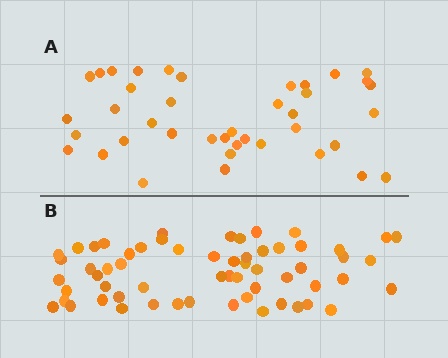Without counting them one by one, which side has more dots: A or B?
Region B (the bottom region) has more dots.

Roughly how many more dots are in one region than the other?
Region B has approximately 20 more dots than region A.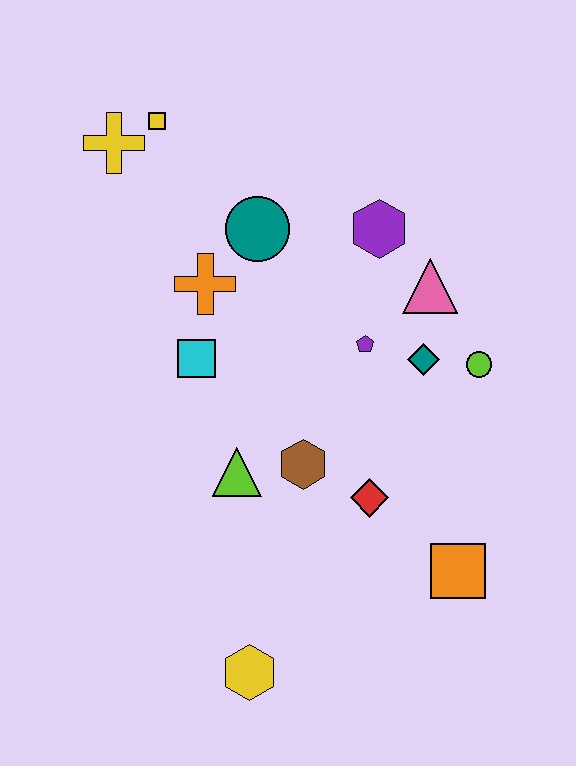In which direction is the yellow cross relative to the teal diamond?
The yellow cross is to the left of the teal diamond.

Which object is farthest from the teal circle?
The yellow hexagon is farthest from the teal circle.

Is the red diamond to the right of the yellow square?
Yes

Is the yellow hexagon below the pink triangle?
Yes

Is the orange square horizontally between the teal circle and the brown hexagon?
No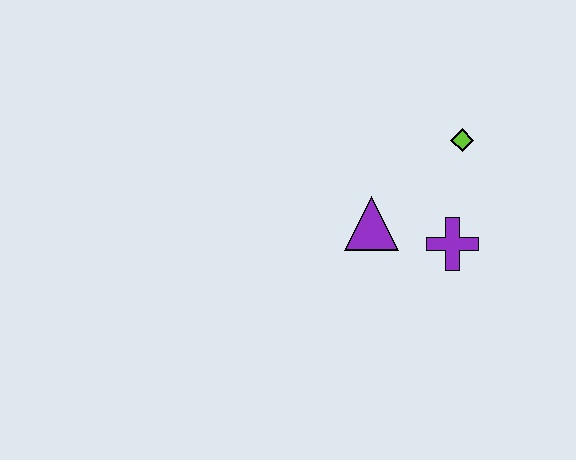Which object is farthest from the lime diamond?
The purple triangle is farthest from the lime diamond.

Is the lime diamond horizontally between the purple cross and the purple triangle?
No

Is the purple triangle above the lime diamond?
No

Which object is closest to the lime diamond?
The purple cross is closest to the lime diamond.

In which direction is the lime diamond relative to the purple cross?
The lime diamond is above the purple cross.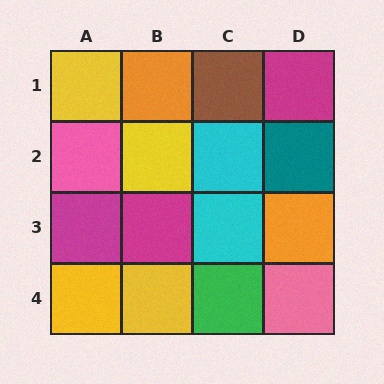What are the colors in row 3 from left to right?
Magenta, magenta, cyan, orange.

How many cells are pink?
2 cells are pink.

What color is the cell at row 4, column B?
Yellow.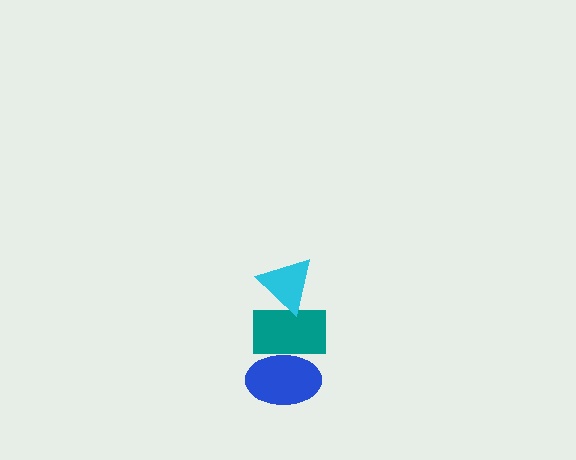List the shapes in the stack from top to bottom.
From top to bottom: the cyan triangle, the teal rectangle, the blue ellipse.